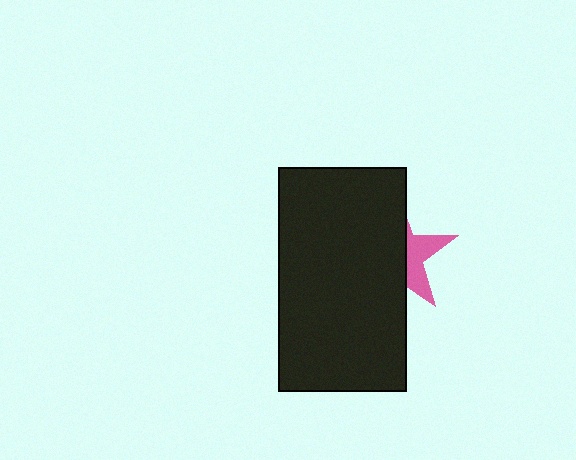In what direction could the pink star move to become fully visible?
The pink star could move right. That would shift it out from behind the black rectangle entirely.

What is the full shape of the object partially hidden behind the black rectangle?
The partially hidden object is a pink star.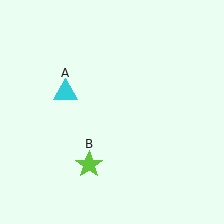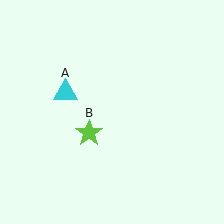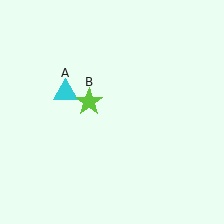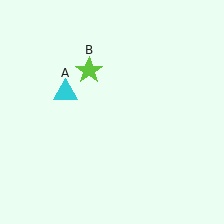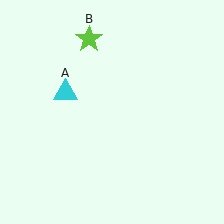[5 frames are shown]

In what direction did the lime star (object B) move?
The lime star (object B) moved up.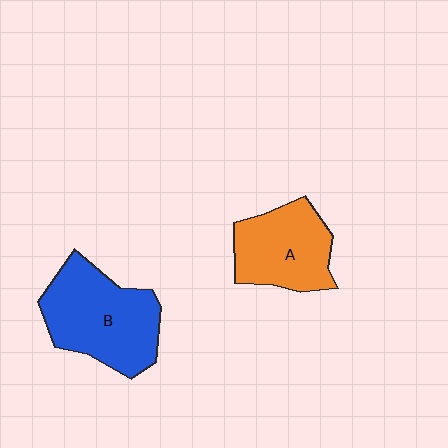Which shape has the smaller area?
Shape A (orange).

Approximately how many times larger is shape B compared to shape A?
Approximately 1.3 times.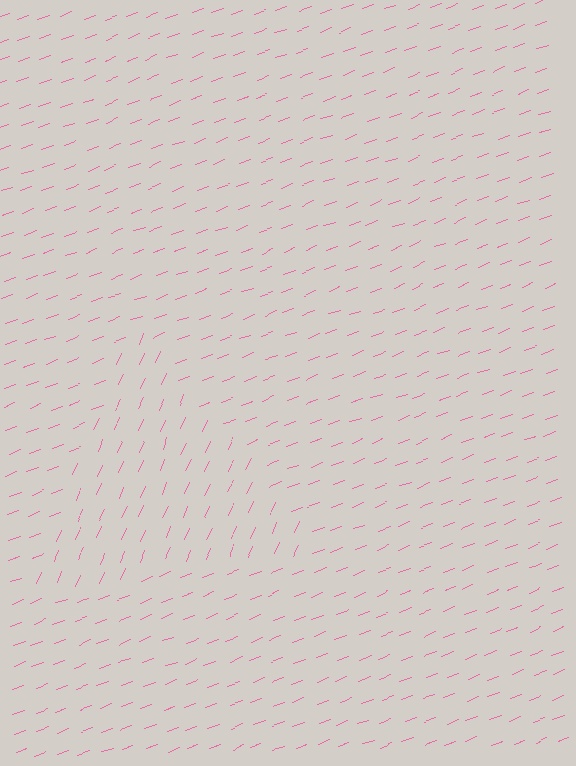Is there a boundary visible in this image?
Yes, there is a texture boundary formed by a change in line orientation.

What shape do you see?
I see a triangle.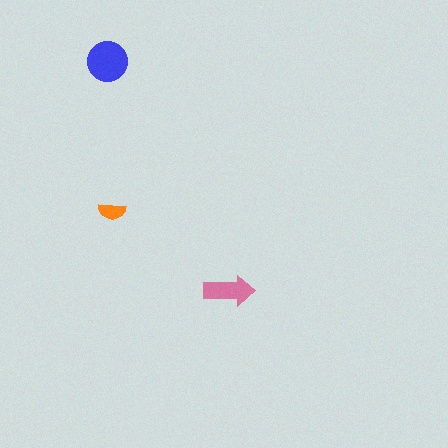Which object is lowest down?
The pink arrow is bottommost.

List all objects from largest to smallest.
The blue circle, the pink arrow, the orange semicircle.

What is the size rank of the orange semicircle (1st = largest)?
3rd.